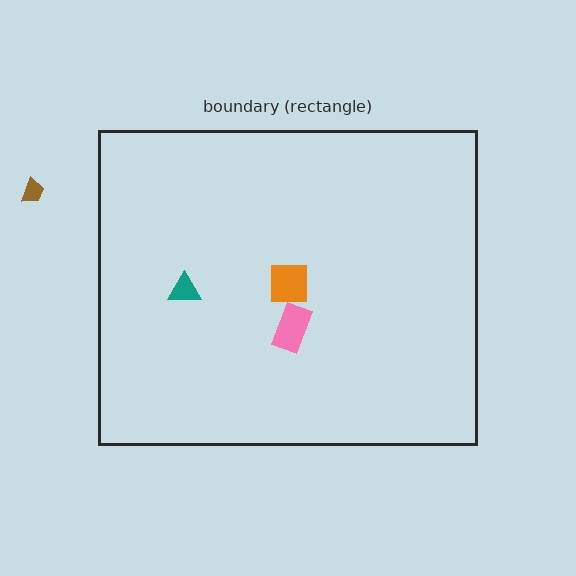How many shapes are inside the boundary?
3 inside, 1 outside.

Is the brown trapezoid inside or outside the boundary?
Outside.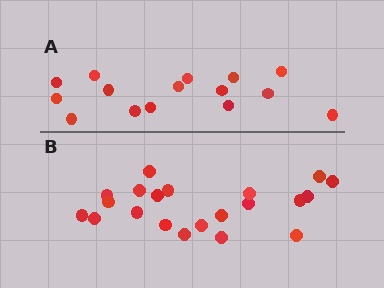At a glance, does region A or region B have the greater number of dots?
Region B (the bottom region) has more dots.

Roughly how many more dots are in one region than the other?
Region B has about 6 more dots than region A.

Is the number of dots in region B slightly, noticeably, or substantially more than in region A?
Region B has noticeably more, but not dramatically so. The ratio is roughly 1.4 to 1.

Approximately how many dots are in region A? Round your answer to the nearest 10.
About 20 dots. (The exact count is 15, which rounds to 20.)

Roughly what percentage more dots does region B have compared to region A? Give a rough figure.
About 40% more.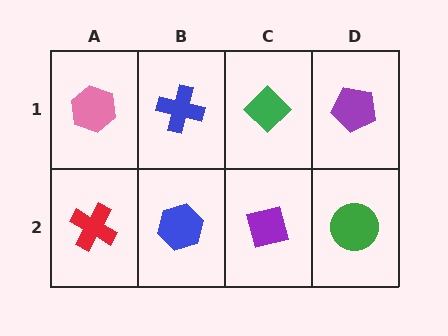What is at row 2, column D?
A green circle.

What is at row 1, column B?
A blue cross.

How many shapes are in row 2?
4 shapes.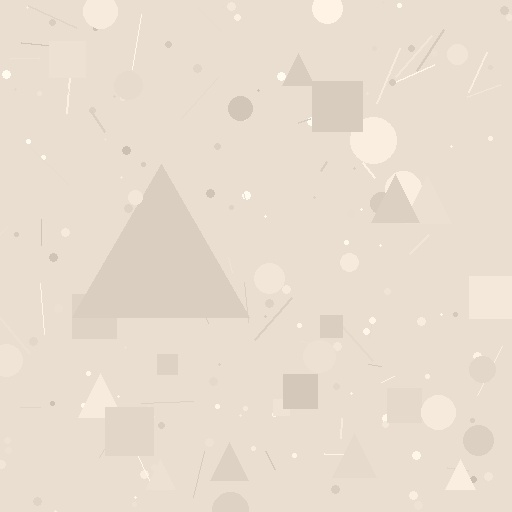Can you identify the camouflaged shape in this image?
The camouflaged shape is a triangle.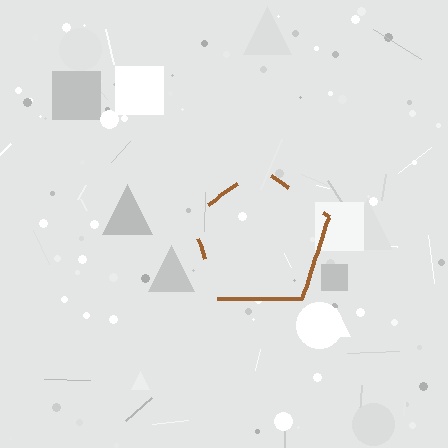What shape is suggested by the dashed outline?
The dashed outline suggests a pentagon.